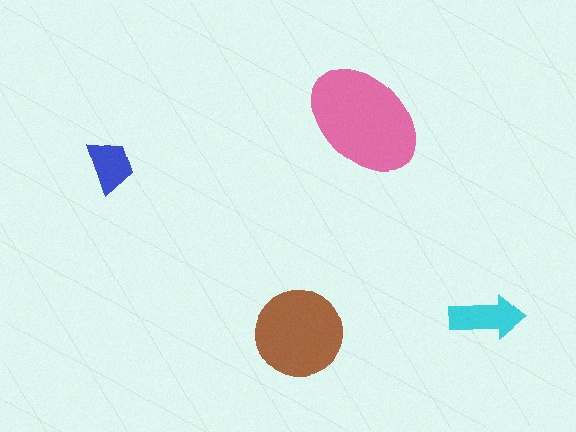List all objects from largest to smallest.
The pink ellipse, the brown circle, the cyan arrow, the blue trapezoid.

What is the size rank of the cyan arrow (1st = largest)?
3rd.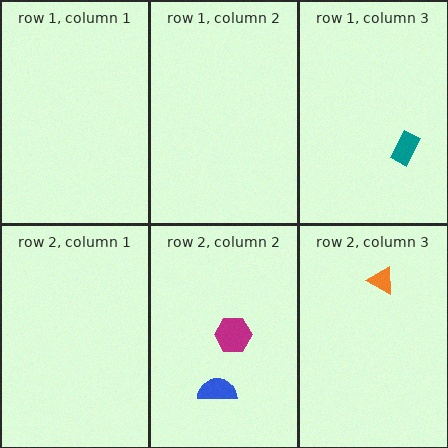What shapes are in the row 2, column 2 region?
The blue semicircle, the magenta hexagon.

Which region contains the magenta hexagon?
The row 2, column 2 region.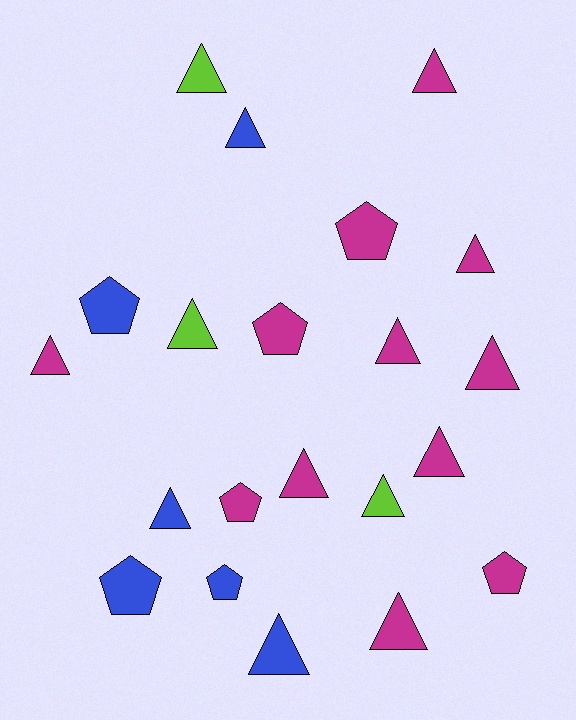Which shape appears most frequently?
Triangle, with 14 objects.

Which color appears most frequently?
Magenta, with 12 objects.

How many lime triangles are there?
There are 3 lime triangles.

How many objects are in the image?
There are 21 objects.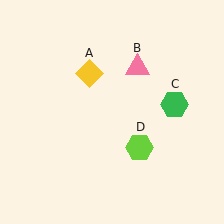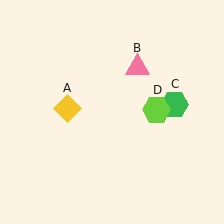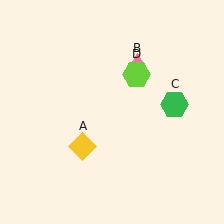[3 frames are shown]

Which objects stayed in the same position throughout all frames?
Pink triangle (object B) and green hexagon (object C) remained stationary.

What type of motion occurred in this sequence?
The yellow diamond (object A), lime hexagon (object D) rotated counterclockwise around the center of the scene.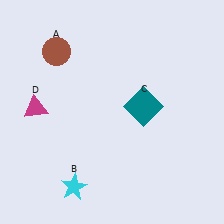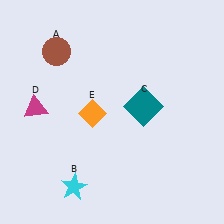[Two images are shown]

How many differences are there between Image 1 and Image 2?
There is 1 difference between the two images.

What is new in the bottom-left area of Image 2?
An orange diamond (E) was added in the bottom-left area of Image 2.